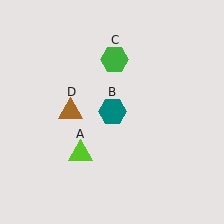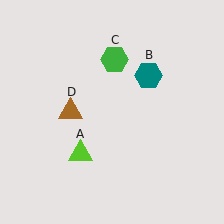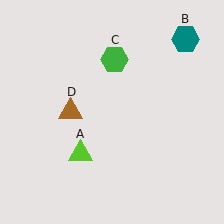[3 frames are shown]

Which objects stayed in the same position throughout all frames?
Lime triangle (object A) and green hexagon (object C) and brown triangle (object D) remained stationary.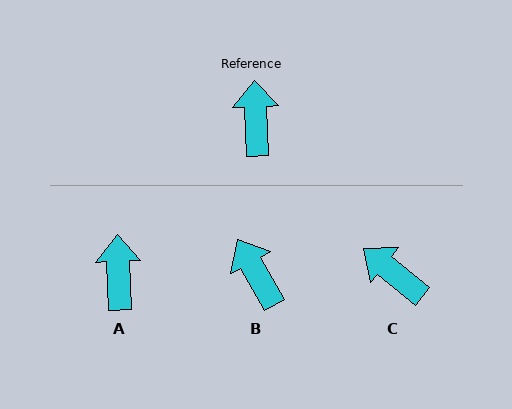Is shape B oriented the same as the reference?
No, it is off by about 27 degrees.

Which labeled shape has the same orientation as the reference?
A.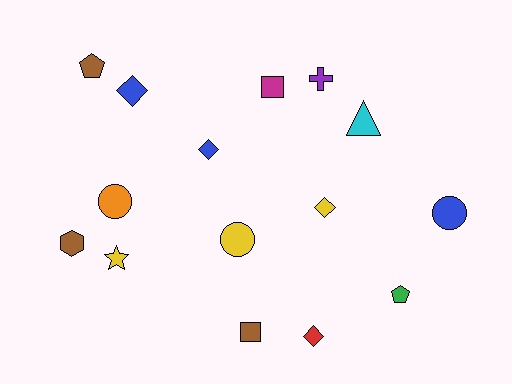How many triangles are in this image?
There is 1 triangle.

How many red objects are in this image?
There is 1 red object.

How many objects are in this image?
There are 15 objects.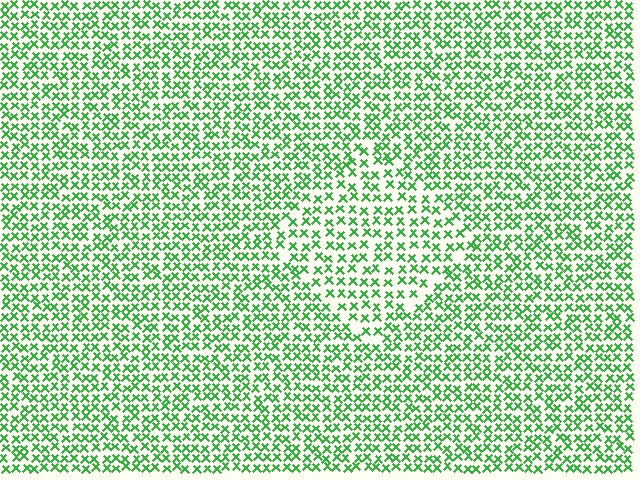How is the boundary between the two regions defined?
The boundary is defined by a change in element density (approximately 1.4x ratio). All elements are the same color, size, and shape.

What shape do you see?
I see a diamond.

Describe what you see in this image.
The image contains small green elements arranged at two different densities. A diamond-shaped region is visible where the elements are less densely packed than the surrounding area.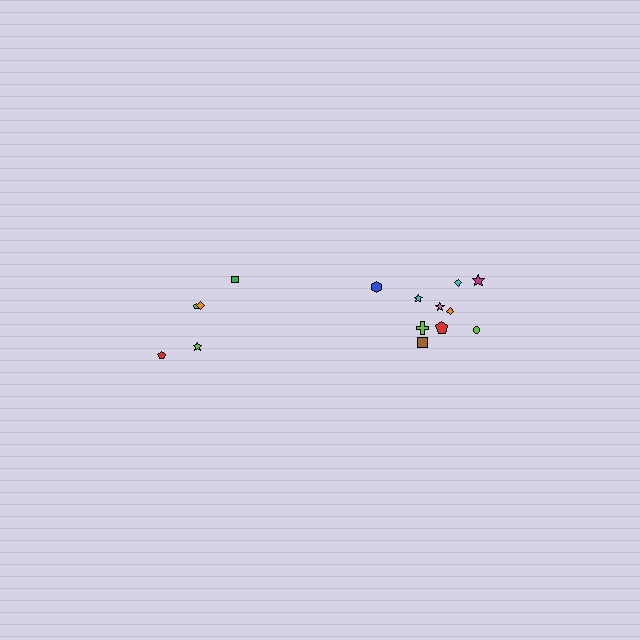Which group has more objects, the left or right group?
The right group.